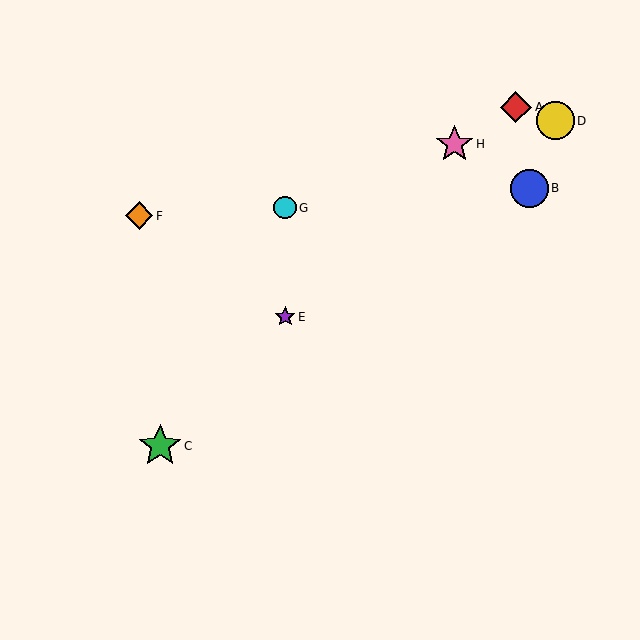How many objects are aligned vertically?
2 objects (E, G) are aligned vertically.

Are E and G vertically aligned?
Yes, both are at x≈285.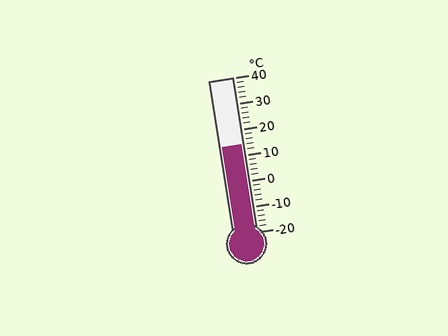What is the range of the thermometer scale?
The thermometer scale ranges from -20°C to 40°C.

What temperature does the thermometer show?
The thermometer shows approximately 14°C.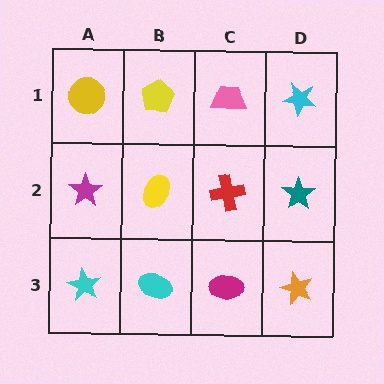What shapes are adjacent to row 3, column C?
A red cross (row 2, column C), a cyan ellipse (row 3, column B), an orange star (row 3, column D).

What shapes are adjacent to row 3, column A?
A magenta star (row 2, column A), a cyan ellipse (row 3, column B).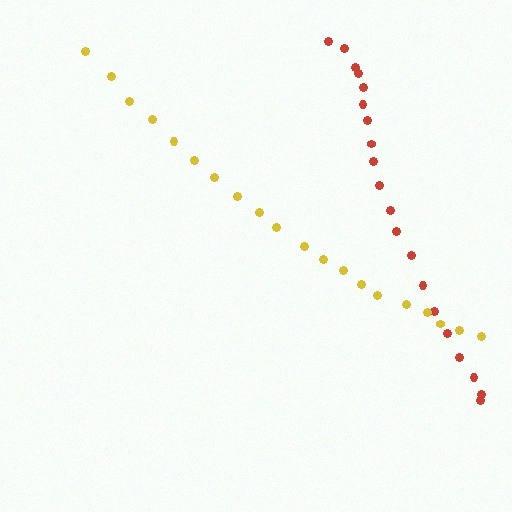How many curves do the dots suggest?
There are 2 distinct paths.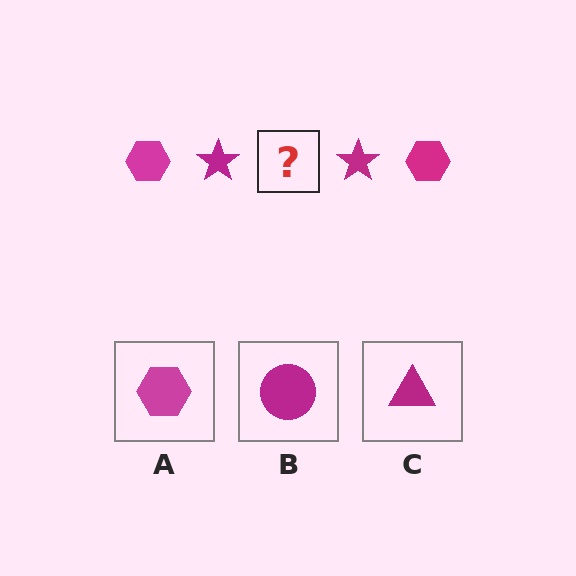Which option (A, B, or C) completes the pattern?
A.